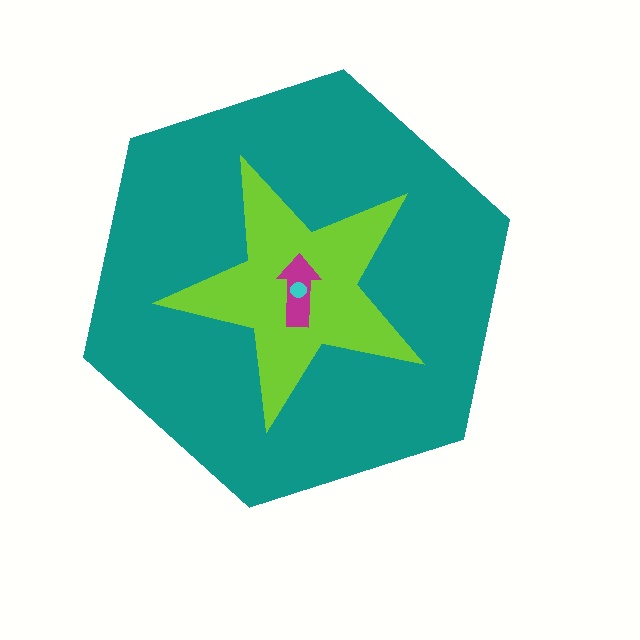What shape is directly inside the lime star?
The magenta arrow.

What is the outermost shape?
The teal hexagon.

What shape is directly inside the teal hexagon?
The lime star.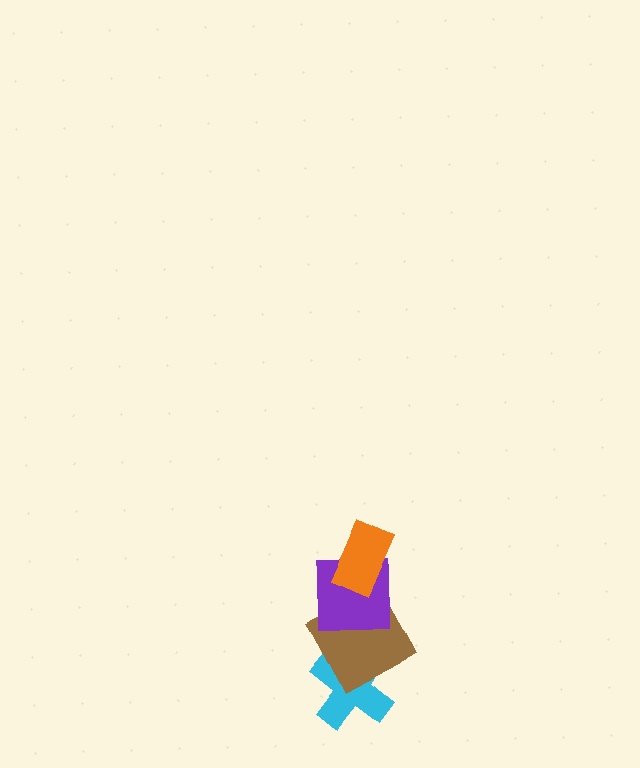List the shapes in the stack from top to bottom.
From top to bottom: the orange rectangle, the purple square, the brown square, the cyan cross.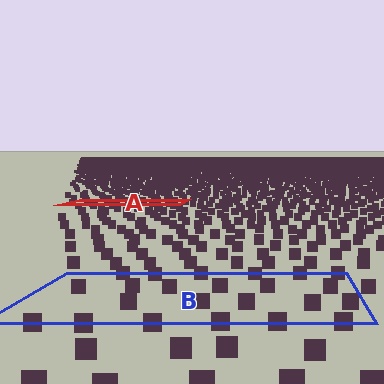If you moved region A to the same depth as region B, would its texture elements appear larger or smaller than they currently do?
They would appear larger. At a closer depth, the same texture elements are projected at a bigger on-screen size.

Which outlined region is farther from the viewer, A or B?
Region A is farther from the viewer — the texture elements inside it appear smaller and more densely packed.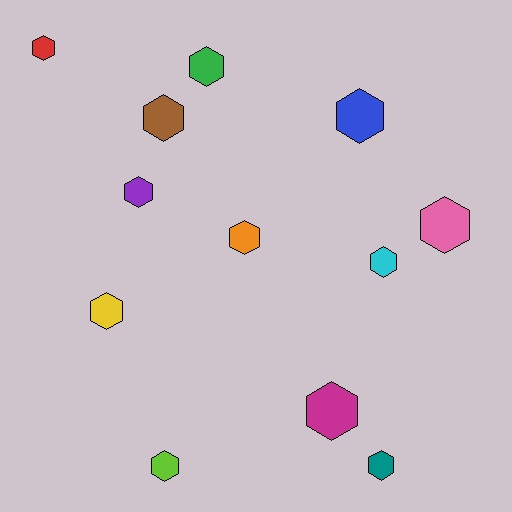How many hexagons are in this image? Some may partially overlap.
There are 12 hexagons.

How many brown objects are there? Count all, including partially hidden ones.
There is 1 brown object.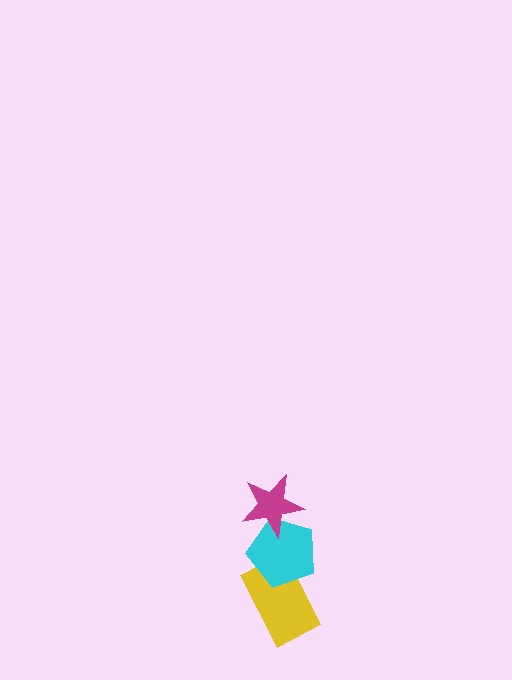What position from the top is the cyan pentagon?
The cyan pentagon is 2nd from the top.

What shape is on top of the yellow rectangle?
The cyan pentagon is on top of the yellow rectangle.